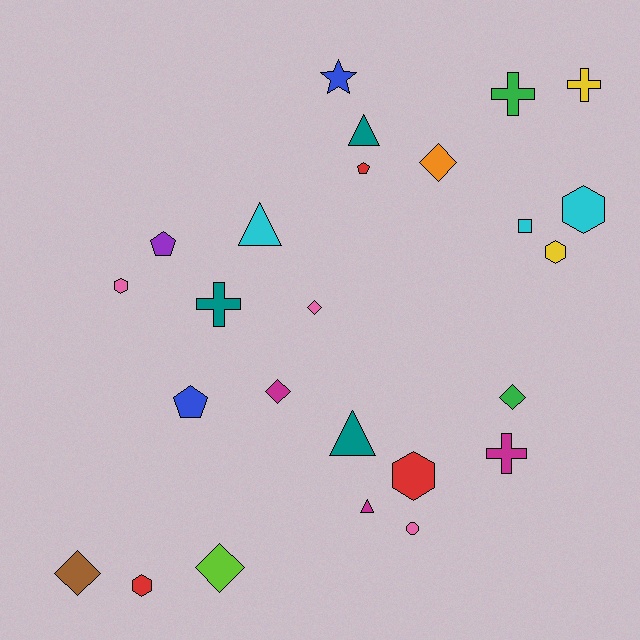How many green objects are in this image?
There are 2 green objects.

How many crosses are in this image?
There are 4 crosses.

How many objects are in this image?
There are 25 objects.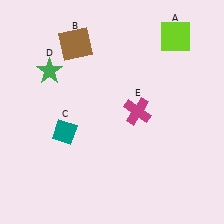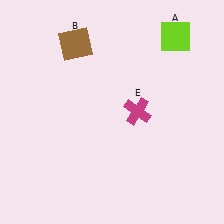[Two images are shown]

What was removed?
The green star (D), the teal diamond (C) were removed in Image 2.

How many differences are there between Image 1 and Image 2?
There are 2 differences between the two images.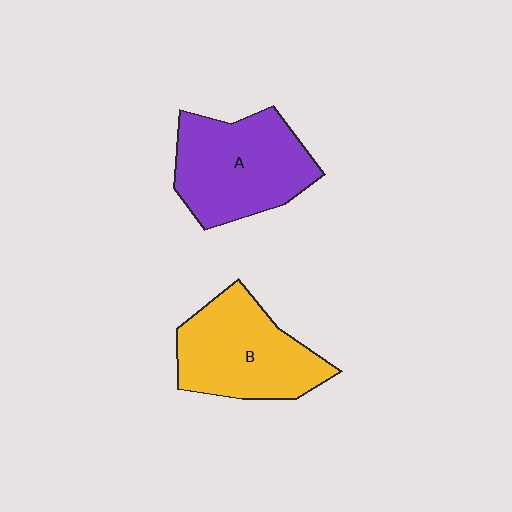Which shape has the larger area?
Shape A (purple).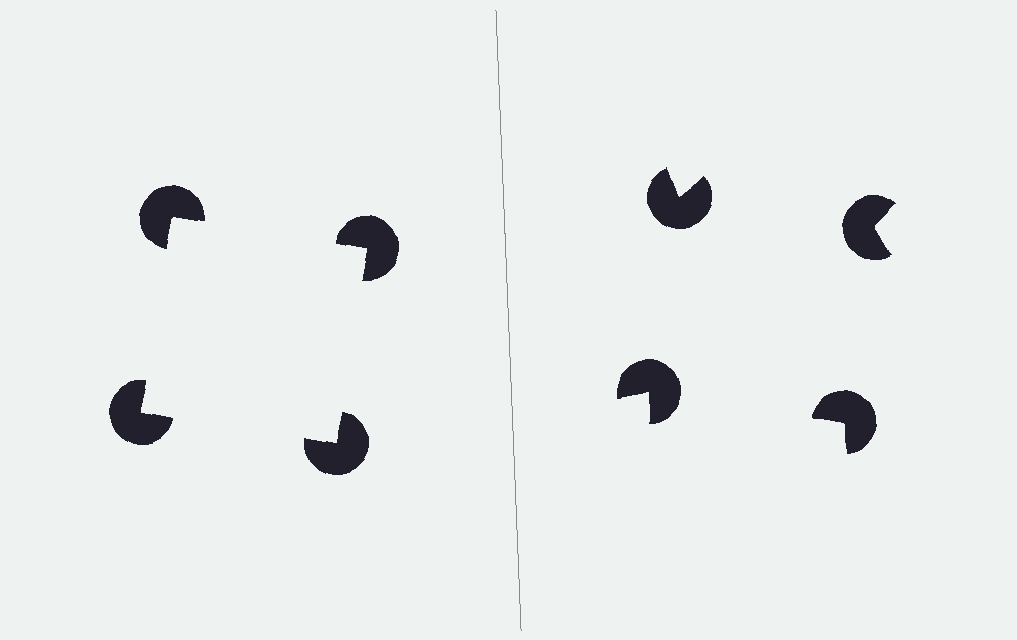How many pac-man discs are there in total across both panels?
8 — 4 on each side.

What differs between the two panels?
The pac-man discs are positioned identically on both sides; only the wedge orientations differ. On the left they align to a square; on the right they are misaligned.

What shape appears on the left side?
An illusory square.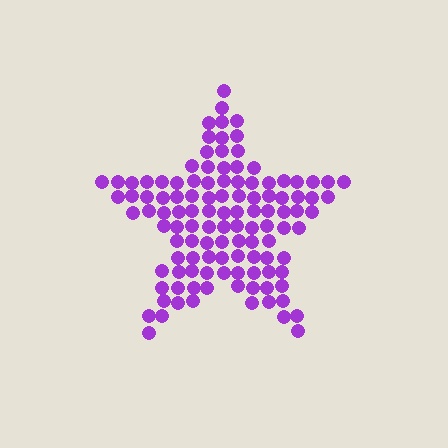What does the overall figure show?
The overall figure shows a star.